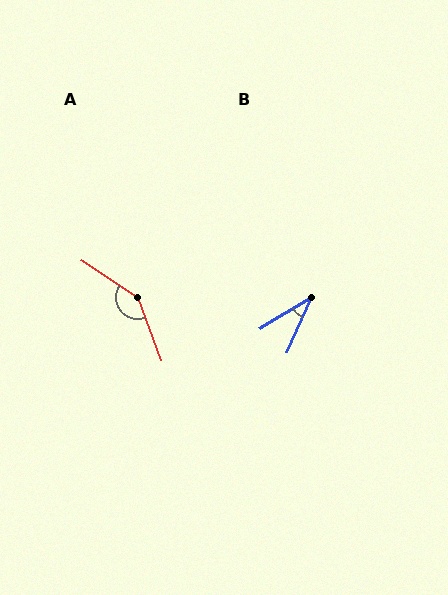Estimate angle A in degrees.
Approximately 144 degrees.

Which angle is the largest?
A, at approximately 144 degrees.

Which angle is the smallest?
B, at approximately 35 degrees.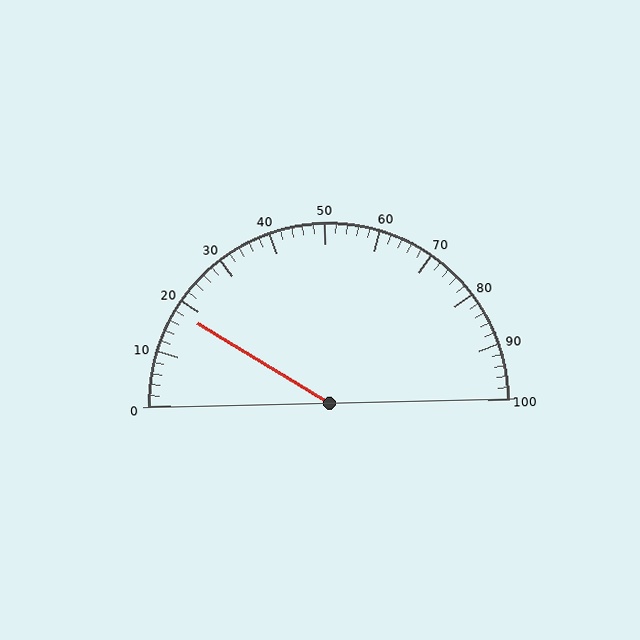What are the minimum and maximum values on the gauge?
The gauge ranges from 0 to 100.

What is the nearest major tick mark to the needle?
The nearest major tick mark is 20.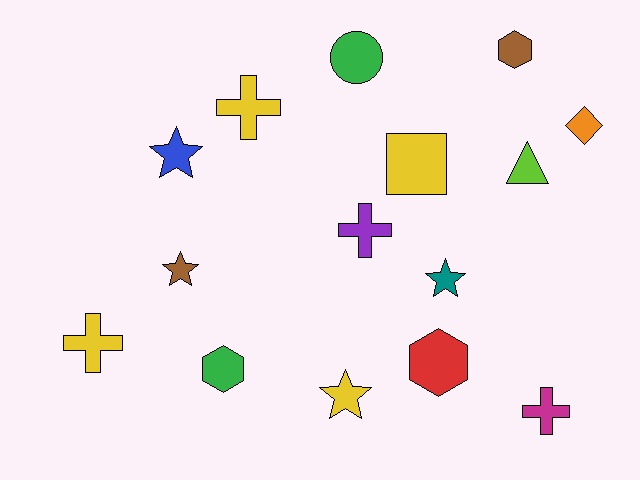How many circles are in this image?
There is 1 circle.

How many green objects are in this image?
There are 2 green objects.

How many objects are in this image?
There are 15 objects.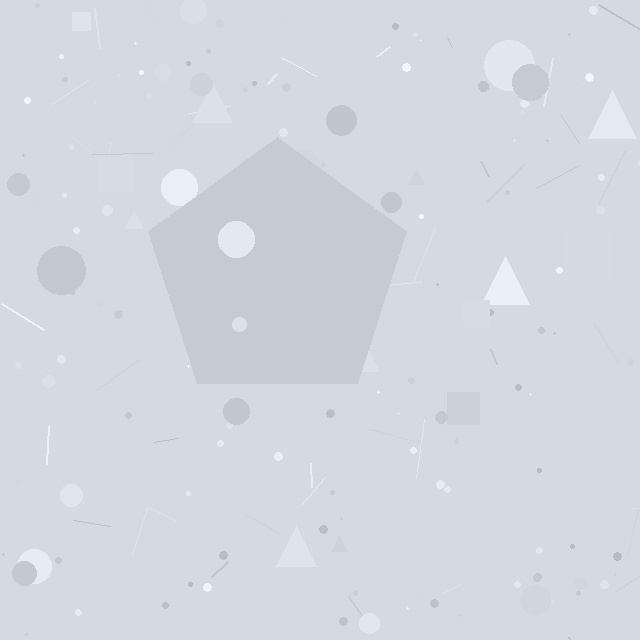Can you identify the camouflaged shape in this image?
The camouflaged shape is a pentagon.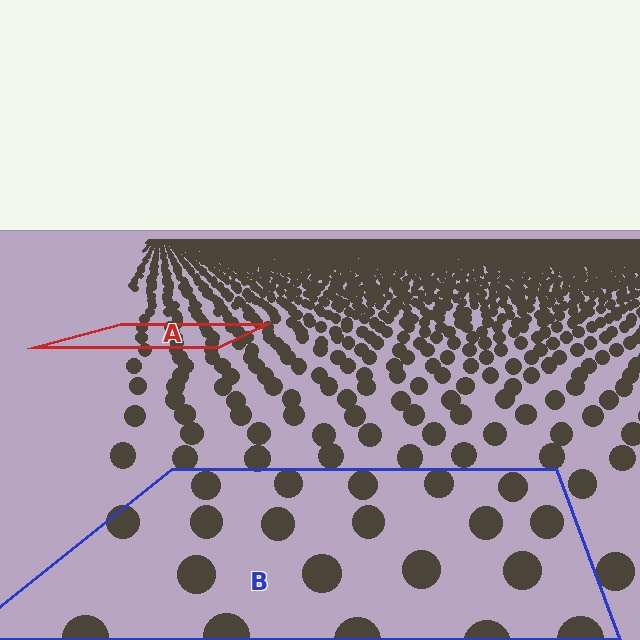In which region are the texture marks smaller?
The texture marks are smaller in region A, because it is farther away.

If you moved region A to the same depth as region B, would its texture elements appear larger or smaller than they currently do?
They would appear larger. At a closer depth, the same texture elements are projected at a bigger on-screen size.